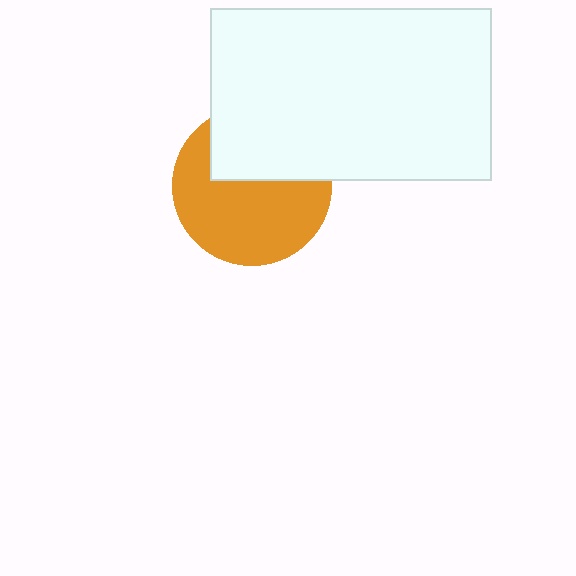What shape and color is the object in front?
The object in front is a white rectangle.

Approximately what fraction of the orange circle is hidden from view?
Roughly 38% of the orange circle is hidden behind the white rectangle.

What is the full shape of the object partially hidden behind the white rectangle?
The partially hidden object is an orange circle.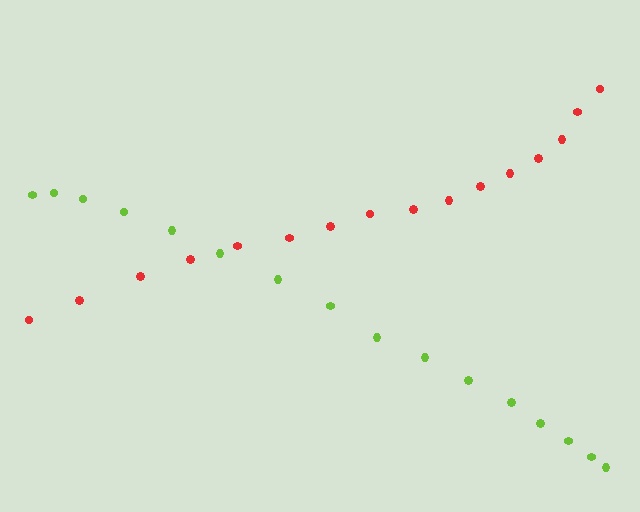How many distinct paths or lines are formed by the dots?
There are 2 distinct paths.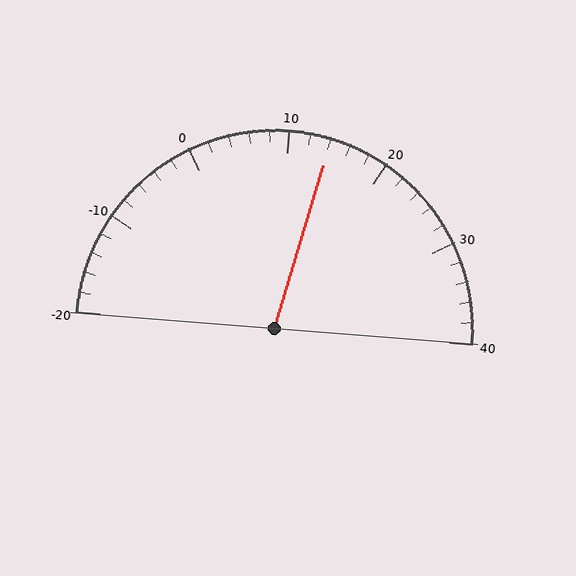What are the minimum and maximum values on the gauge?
The gauge ranges from -20 to 40.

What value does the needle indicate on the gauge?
The needle indicates approximately 14.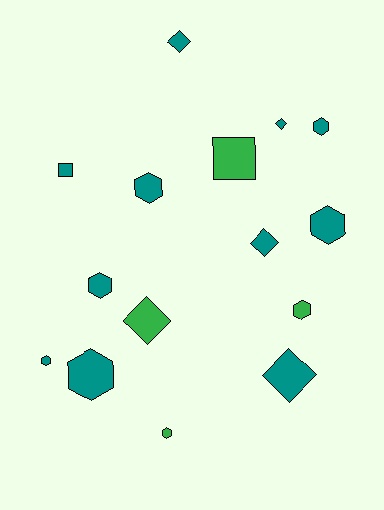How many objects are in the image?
There are 15 objects.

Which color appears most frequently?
Teal, with 11 objects.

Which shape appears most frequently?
Hexagon, with 8 objects.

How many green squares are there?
There is 1 green square.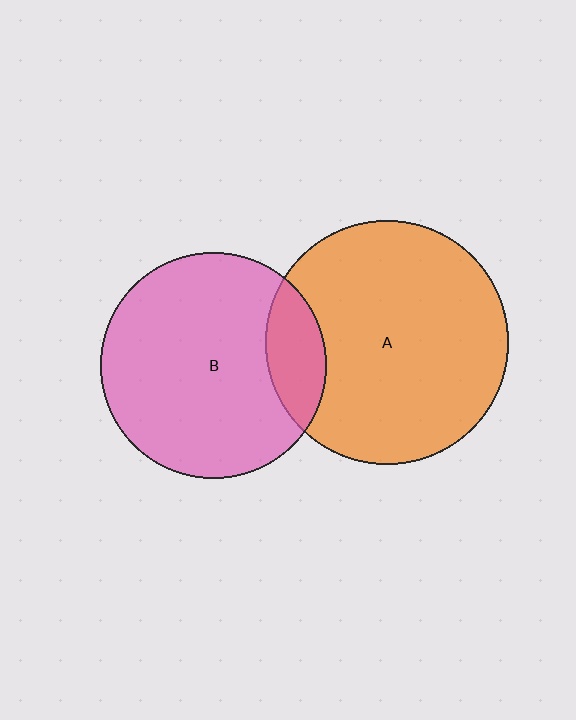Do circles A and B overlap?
Yes.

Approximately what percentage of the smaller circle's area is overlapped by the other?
Approximately 15%.